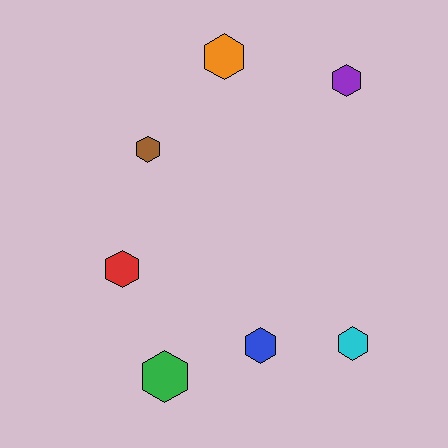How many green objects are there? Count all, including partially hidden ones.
There is 1 green object.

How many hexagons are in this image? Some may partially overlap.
There are 7 hexagons.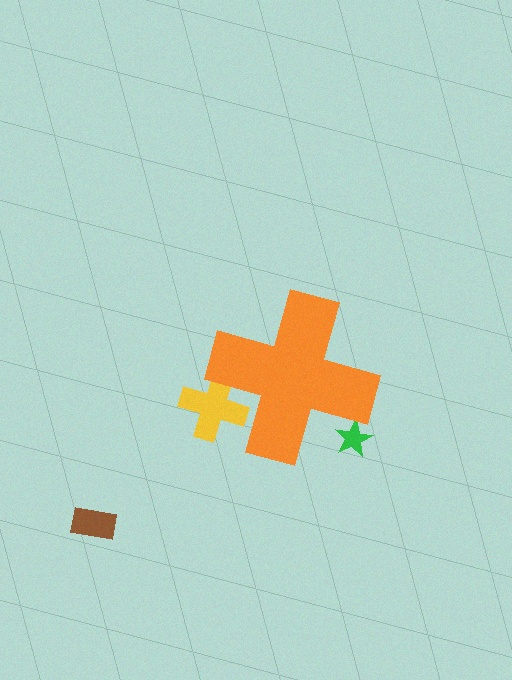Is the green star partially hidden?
Yes, the green star is partially hidden behind the orange cross.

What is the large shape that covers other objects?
An orange cross.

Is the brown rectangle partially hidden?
No, the brown rectangle is fully visible.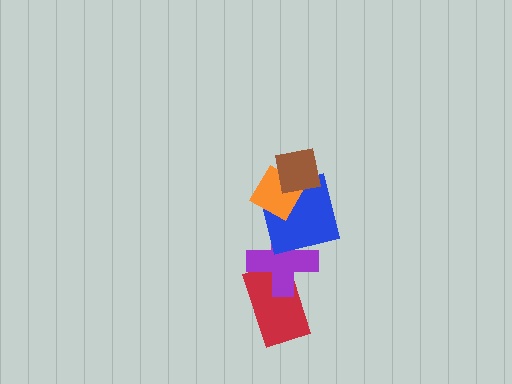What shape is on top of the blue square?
The orange diamond is on top of the blue square.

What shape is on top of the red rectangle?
The purple cross is on top of the red rectangle.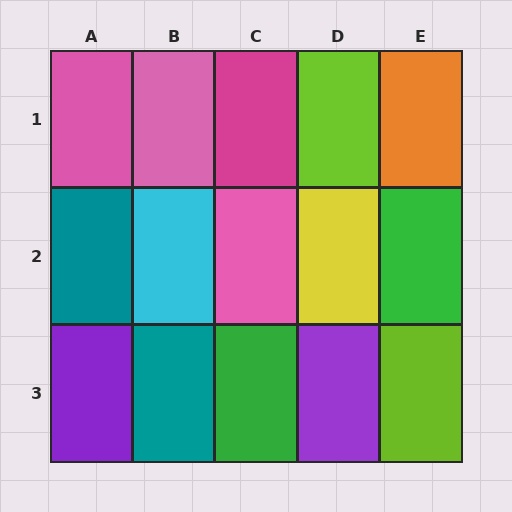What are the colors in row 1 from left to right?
Pink, pink, magenta, lime, orange.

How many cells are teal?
2 cells are teal.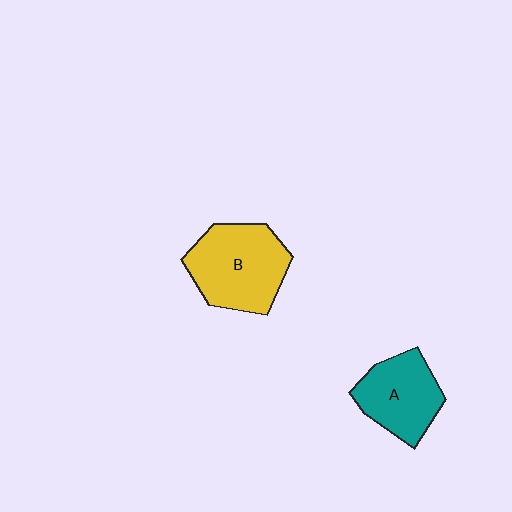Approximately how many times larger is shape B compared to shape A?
Approximately 1.3 times.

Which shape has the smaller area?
Shape A (teal).